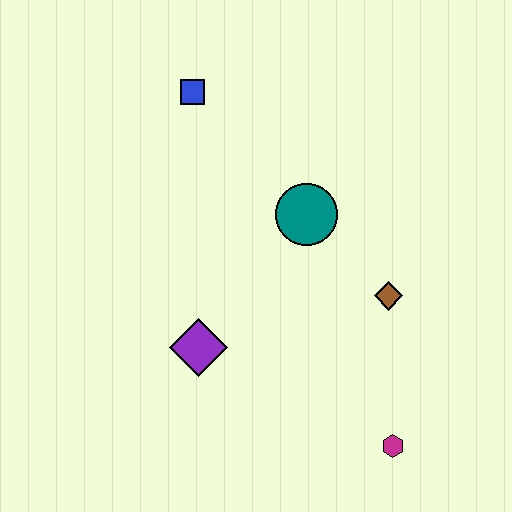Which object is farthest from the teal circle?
The magenta hexagon is farthest from the teal circle.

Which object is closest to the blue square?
The teal circle is closest to the blue square.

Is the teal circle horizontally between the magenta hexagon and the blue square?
Yes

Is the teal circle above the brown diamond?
Yes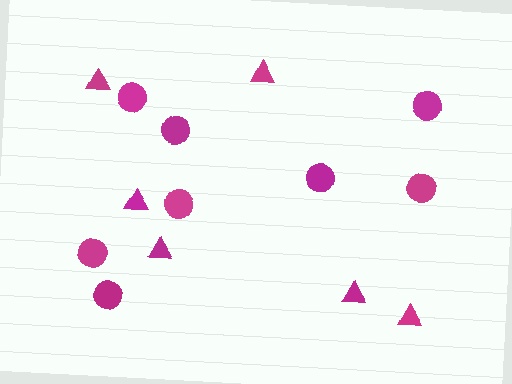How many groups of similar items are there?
There are 2 groups: one group of triangles (6) and one group of circles (8).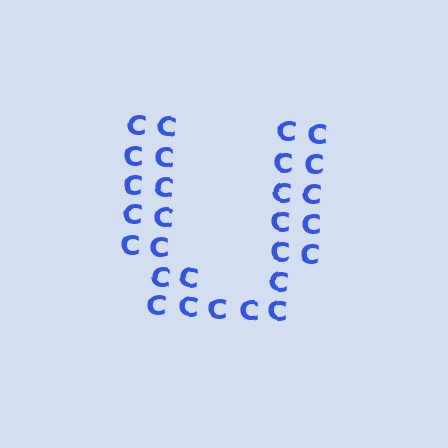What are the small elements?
The small elements are letter C's.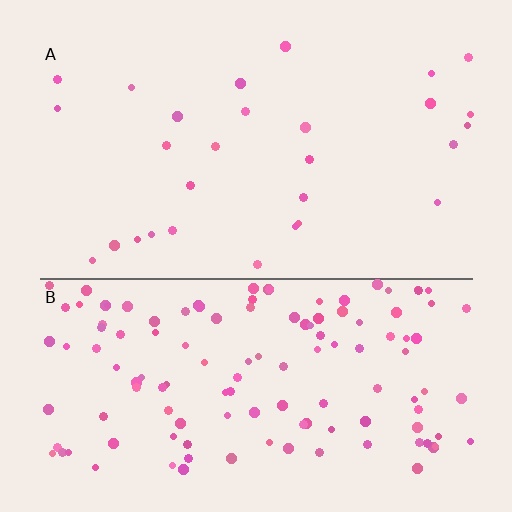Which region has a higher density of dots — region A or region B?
B (the bottom).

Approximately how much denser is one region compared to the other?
Approximately 4.6× — region B over region A.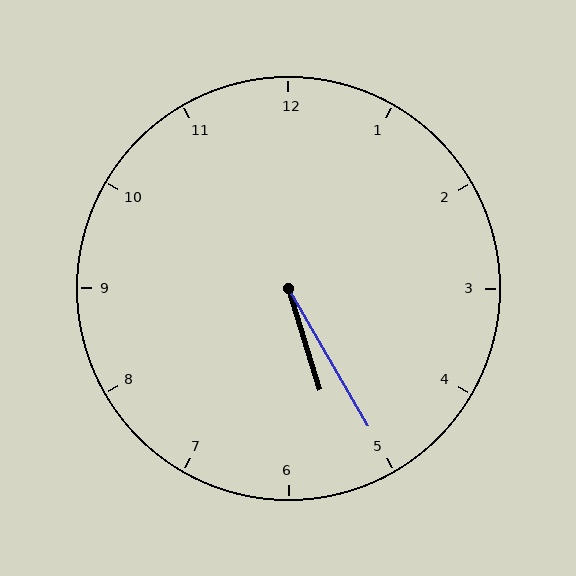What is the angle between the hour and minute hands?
Approximately 12 degrees.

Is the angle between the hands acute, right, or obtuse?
It is acute.